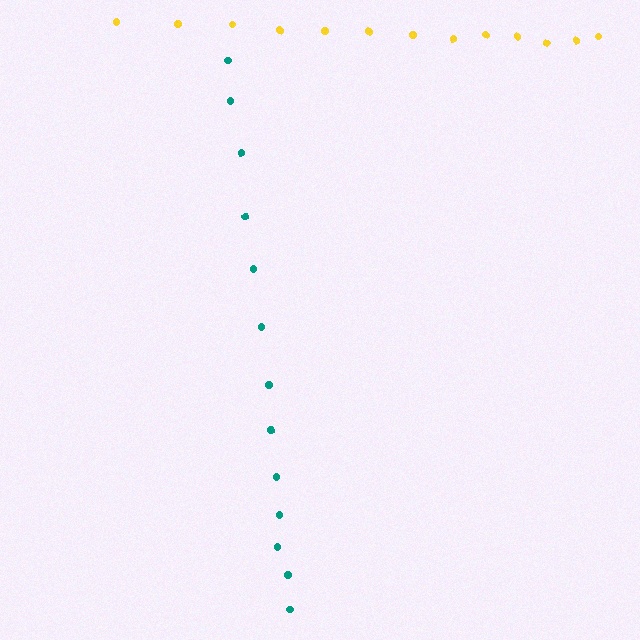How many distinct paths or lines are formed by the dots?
There are 2 distinct paths.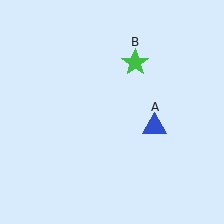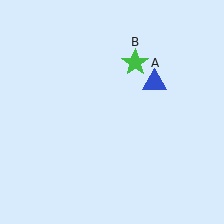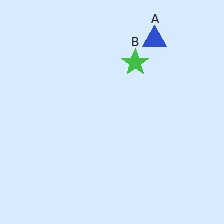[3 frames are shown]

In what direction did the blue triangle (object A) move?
The blue triangle (object A) moved up.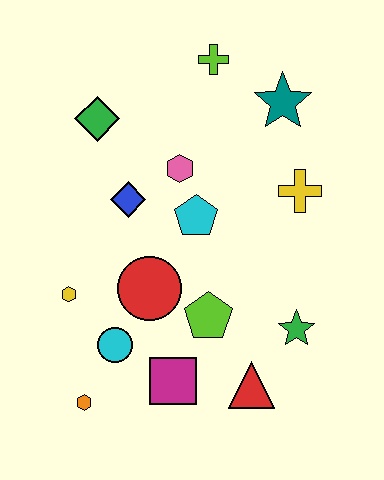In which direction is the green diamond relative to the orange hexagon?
The green diamond is above the orange hexagon.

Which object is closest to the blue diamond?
The pink hexagon is closest to the blue diamond.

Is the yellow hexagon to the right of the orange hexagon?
No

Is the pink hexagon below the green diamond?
Yes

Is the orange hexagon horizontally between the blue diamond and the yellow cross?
No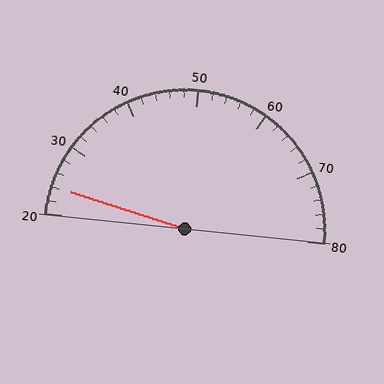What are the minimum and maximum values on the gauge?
The gauge ranges from 20 to 80.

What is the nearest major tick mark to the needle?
The nearest major tick mark is 20.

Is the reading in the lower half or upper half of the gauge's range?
The reading is in the lower half of the range (20 to 80).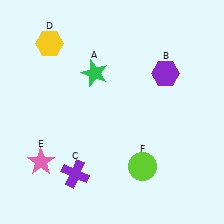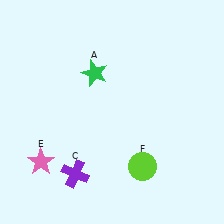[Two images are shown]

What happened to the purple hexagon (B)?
The purple hexagon (B) was removed in Image 2. It was in the top-right area of Image 1.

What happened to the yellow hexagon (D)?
The yellow hexagon (D) was removed in Image 2. It was in the top-left area of Image 1.